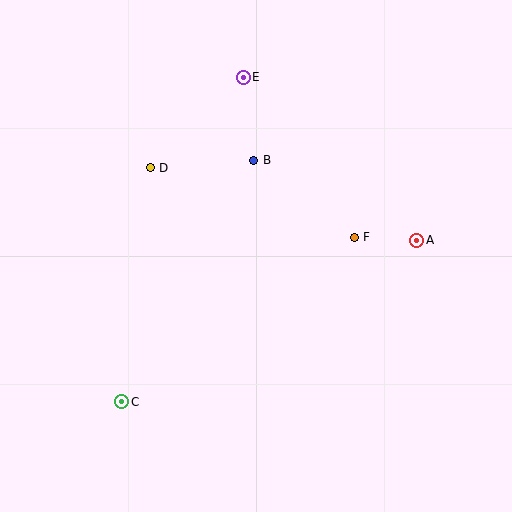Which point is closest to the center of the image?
Point B at (254, 160) is closest to the center.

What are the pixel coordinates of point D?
Point D is at (150, 168).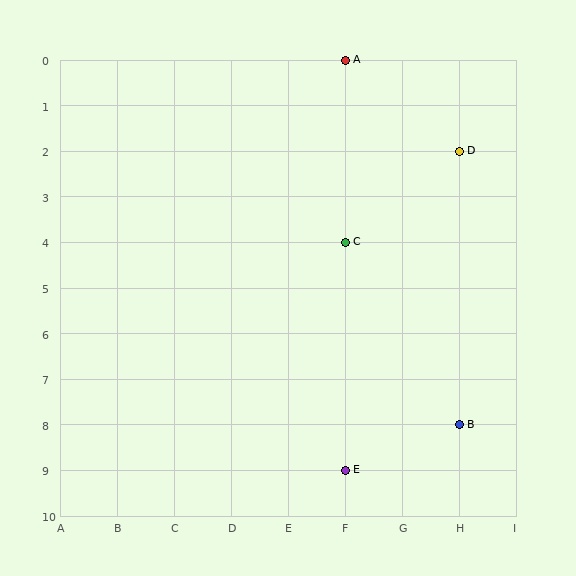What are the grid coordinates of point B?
Point B is at grid coordinates (H, 8).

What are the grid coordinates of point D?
Point D is at grid coordinates (H, 2).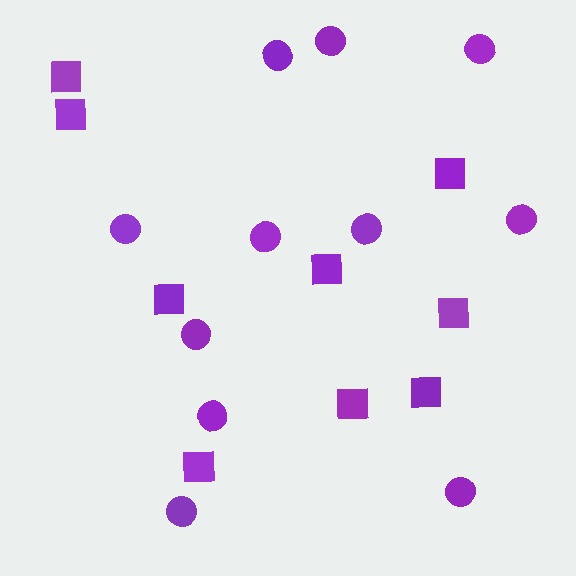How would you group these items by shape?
There are 2 groups: one group of squares (9) and one group of circles (11).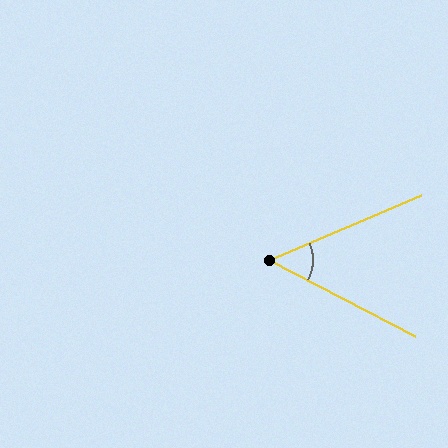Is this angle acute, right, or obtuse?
It is acute.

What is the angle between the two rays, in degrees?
Approximately 51 degrees.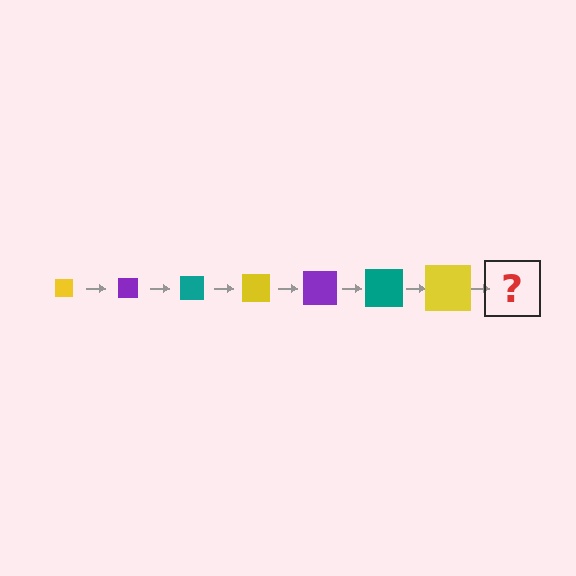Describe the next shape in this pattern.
It should be a purple square, larger than the previous one.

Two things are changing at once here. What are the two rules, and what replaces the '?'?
The two rules are that the square grows larger each step and the color cycles through yellow, purple, and teal. The '?' should be a purple square, larger than the previous one.